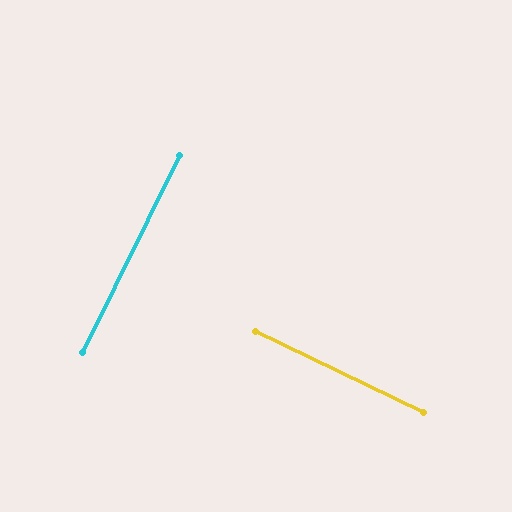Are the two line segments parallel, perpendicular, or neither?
Perpendicular — they meet at approximately 90°.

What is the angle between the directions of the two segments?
Approximately 90 degrees.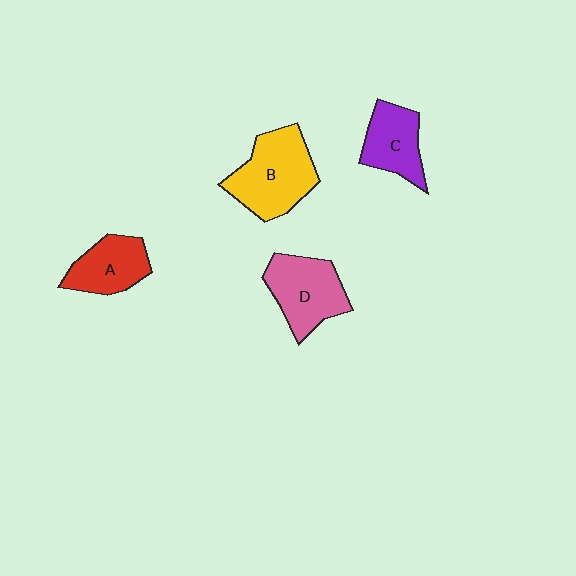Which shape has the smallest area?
Shape A (red).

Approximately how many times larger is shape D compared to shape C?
Approximately 1.3 times.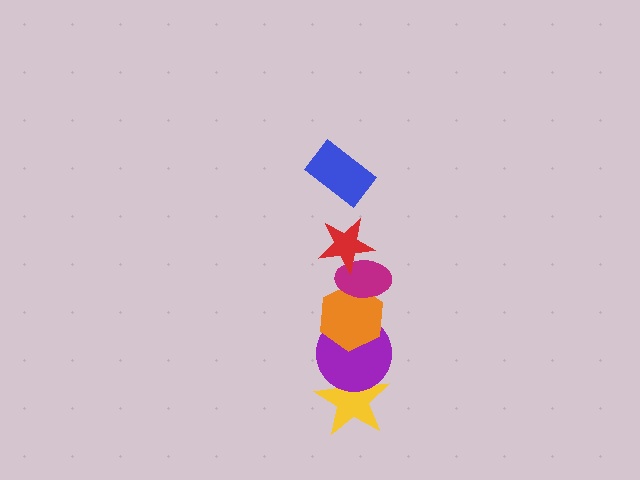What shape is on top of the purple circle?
The orange hexagon is on top of the purple circle.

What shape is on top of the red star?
The blue rectangle is on top of the red star.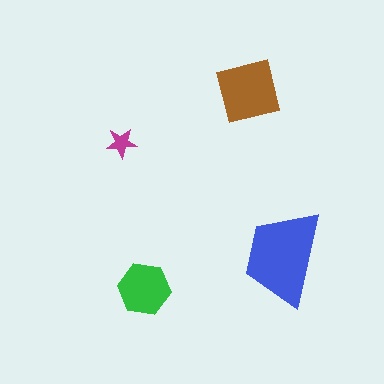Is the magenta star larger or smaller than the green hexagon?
Smaller.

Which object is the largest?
The blue trapezoid.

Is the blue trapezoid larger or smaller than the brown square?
Larger.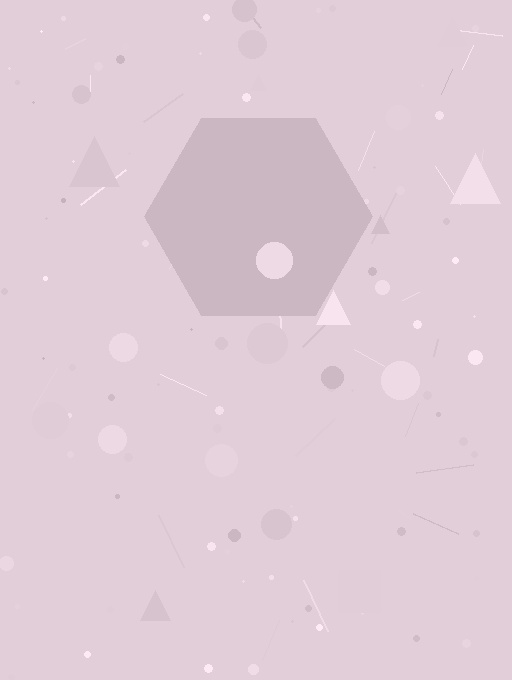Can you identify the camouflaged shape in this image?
The camouflaged shape is a hexagon.